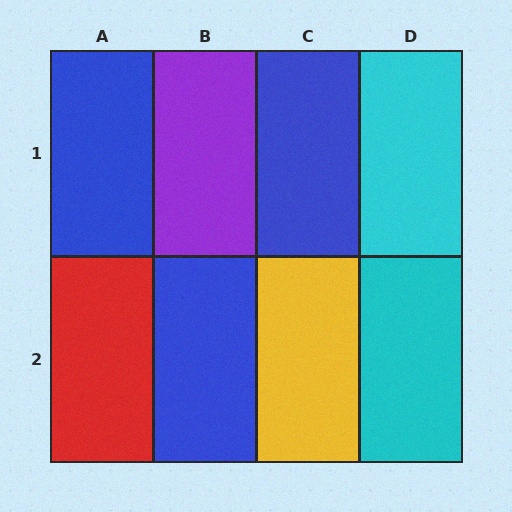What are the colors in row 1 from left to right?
Blue, purple, blue, cyan.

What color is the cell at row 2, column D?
Cyan.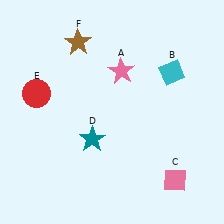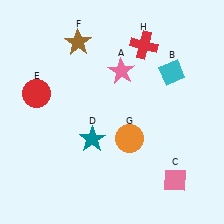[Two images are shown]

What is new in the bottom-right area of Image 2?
An orange circle (G) was added in the bottom-right area of Image 2.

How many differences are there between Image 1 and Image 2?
There are 2 differences between the two images.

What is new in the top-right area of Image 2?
A red cross (H) was added in the top-right area of Image 2.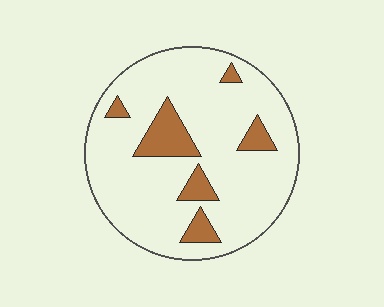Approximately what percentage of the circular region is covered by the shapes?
Approximately 15%.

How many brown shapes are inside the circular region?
6.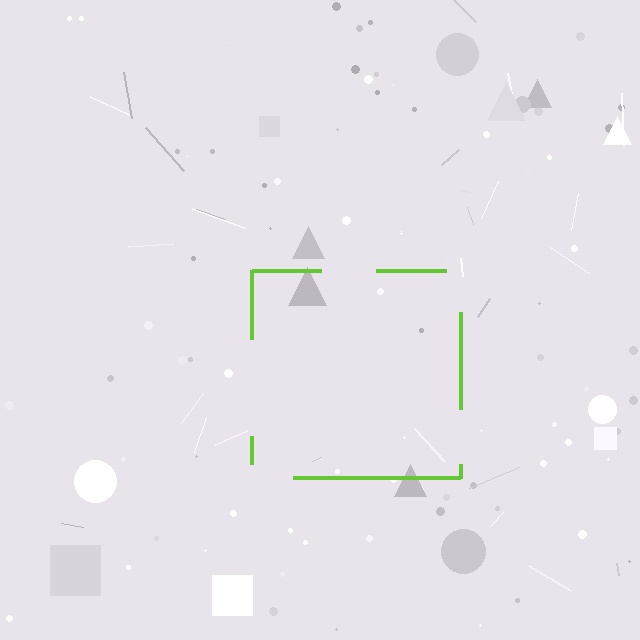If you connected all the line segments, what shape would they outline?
They would outline a square.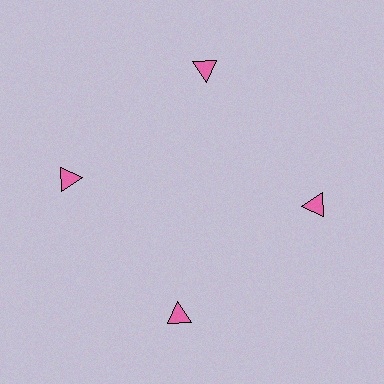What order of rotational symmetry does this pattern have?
This pattern has 4-fold rotational symmetry.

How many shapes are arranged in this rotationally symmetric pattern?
There are 4 shapes, arranged in 4 groups of 1.